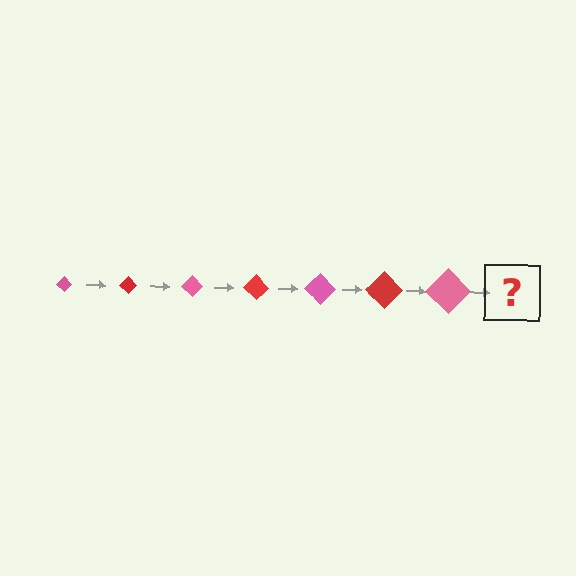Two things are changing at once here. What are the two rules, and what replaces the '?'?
The two rules are that the diamond grows larger each step and the color cycles through pink and red. The '?' should be a red diamond, larger than the previous one.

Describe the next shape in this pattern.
It should be a red diamond, larger than the previous one.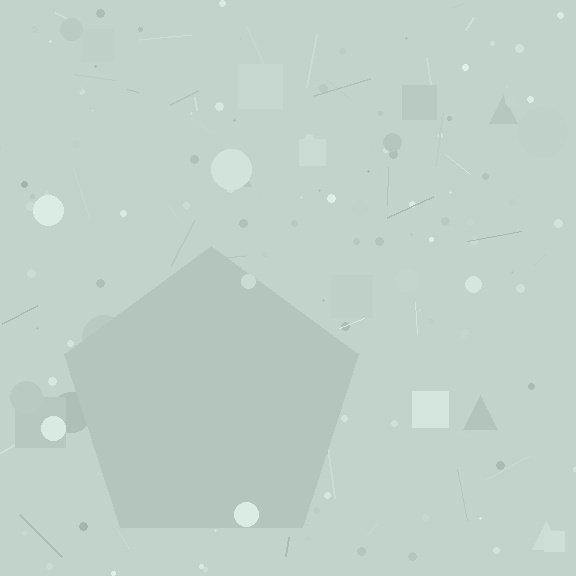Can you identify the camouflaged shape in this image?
The camouflaged shape is a pentagon.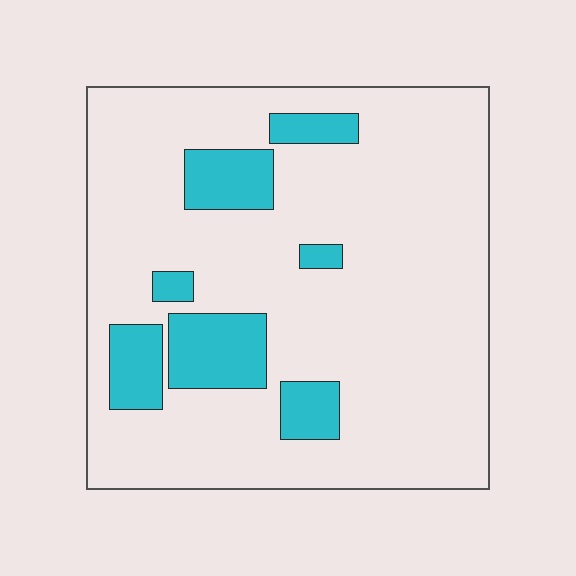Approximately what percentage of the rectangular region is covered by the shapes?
Approximately 15%.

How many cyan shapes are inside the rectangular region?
7.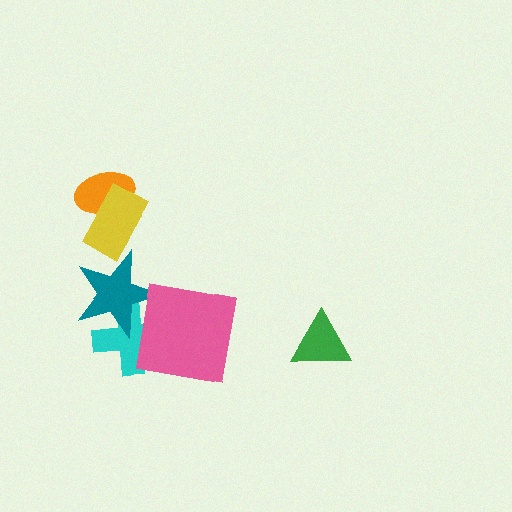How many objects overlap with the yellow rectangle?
1 object overlaps with the yellow rectangle.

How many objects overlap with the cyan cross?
2 objects overlap with the cyan cross.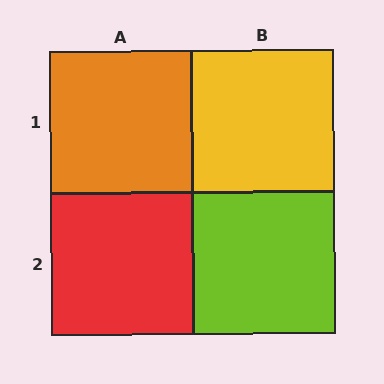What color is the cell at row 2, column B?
Lime.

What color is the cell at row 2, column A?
Red.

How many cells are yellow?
1 cell is yellow.